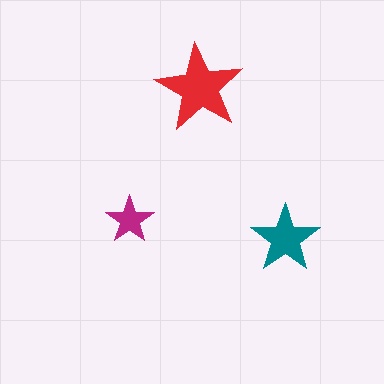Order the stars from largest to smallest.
the red one, the teal one, the magenta one.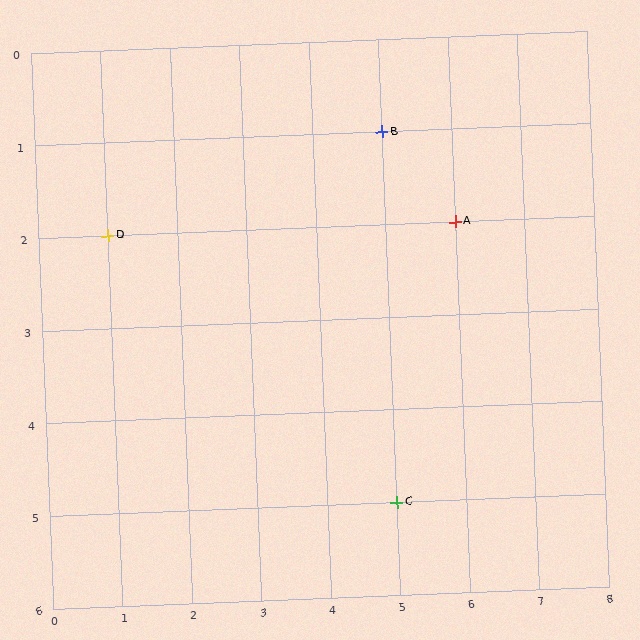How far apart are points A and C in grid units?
Points A and C are 1 column and 3 rows apart (about 3.2 grid units diagonally).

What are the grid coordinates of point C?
Point C is at grid coordinates (5, 5).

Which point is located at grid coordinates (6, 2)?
Point A is at (6, 2).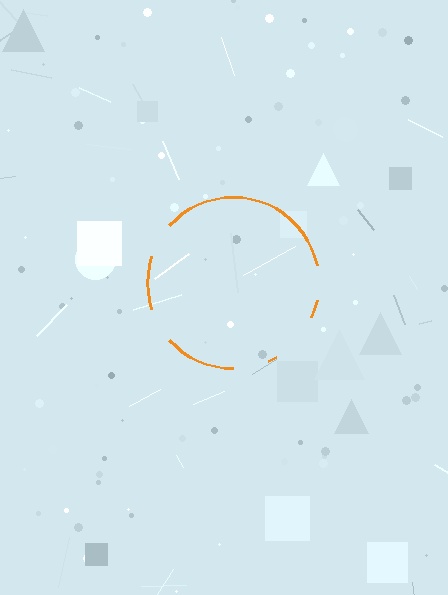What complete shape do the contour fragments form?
The contour fragments form a circle.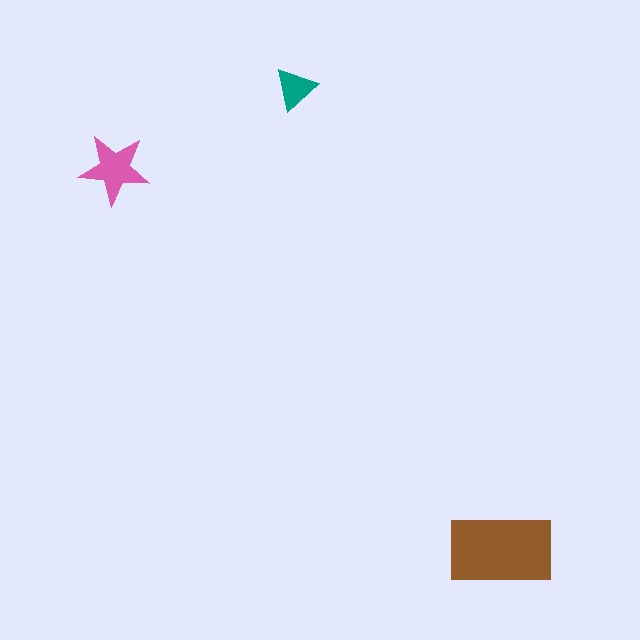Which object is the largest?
The brown rectangle.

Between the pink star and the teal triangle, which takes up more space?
The pink star.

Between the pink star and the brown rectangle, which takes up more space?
The brown rectangle.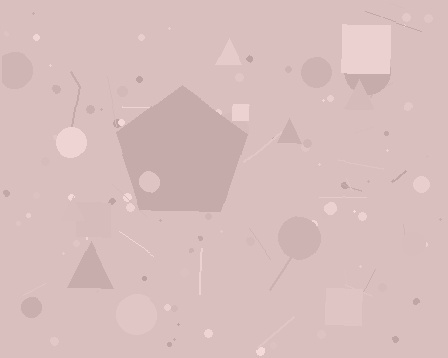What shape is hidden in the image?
A pentagon is hidden in the image.